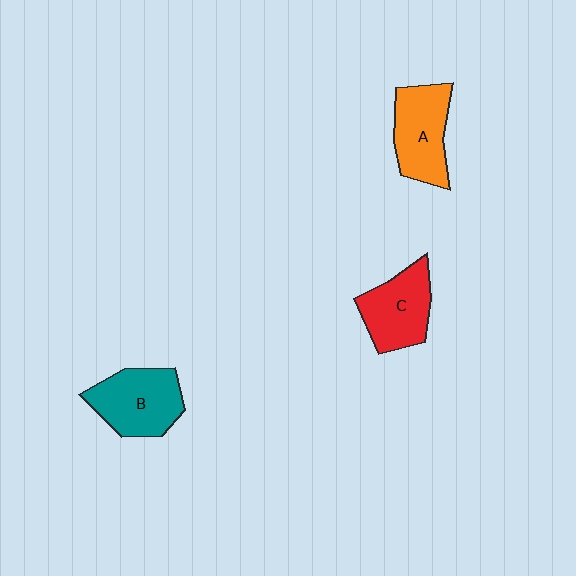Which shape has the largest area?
Shape B (teal).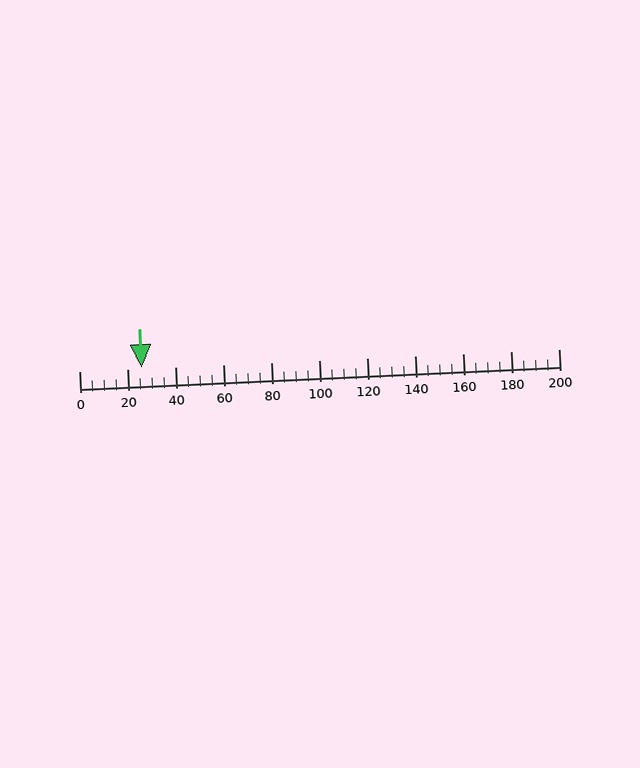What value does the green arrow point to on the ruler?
The green arrow points to approximately 26.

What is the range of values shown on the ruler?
The ruler shows values from 0 to 200.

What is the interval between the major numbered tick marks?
The major tick marks are spaced 20 units apart.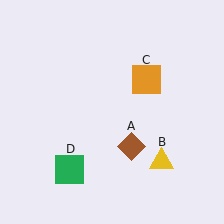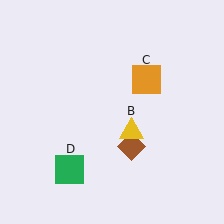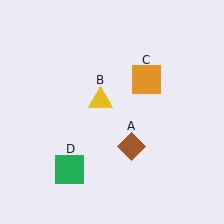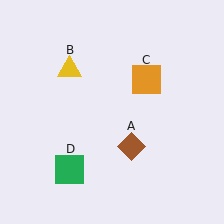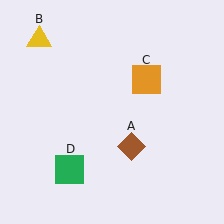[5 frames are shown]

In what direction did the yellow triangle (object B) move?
The yellow triangle (object B) moved up and to the left.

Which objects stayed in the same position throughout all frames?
Brown diamond (object A) and orange square (object C) and green square (object D) remained stationary.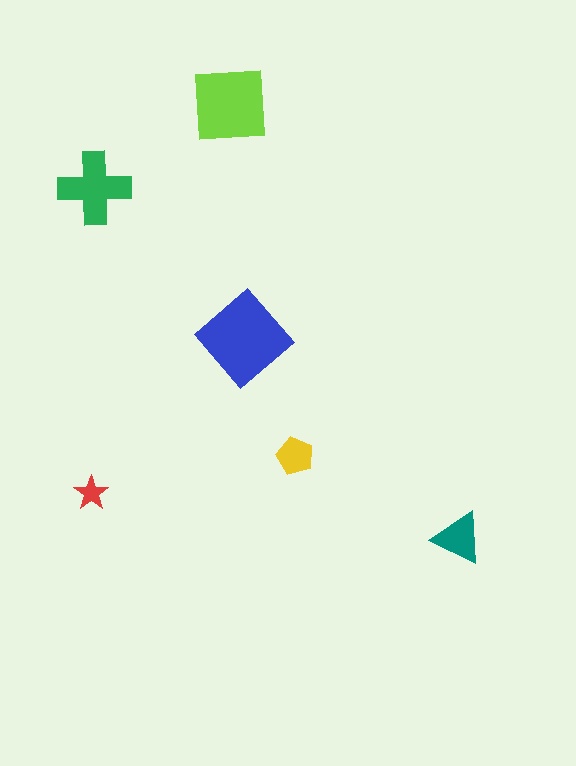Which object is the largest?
The blue diamond.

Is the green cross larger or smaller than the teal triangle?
Larger.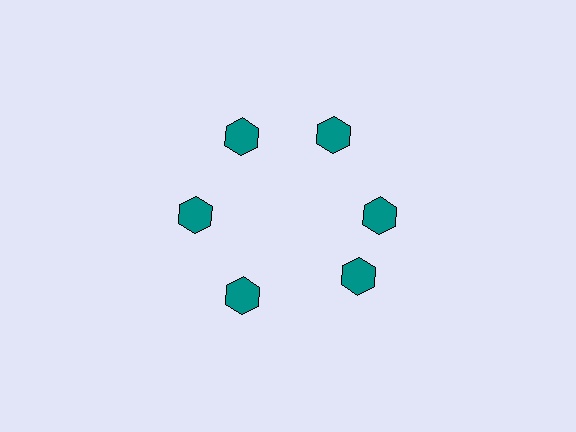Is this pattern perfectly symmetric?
No. The 6 teal hexagons are arranged in a ring, but one element near the 5 o'clock position is rotated out of alignment along the ring, breaking the 6-fold rotational symmetry.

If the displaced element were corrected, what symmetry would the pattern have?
It would have 6-fold rotational symmetry — the pattern would map onto itself every 60 degrees.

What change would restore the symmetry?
The symmetry would be restored by rotating it back into even spacing with its neighbors so that all 6 hexagons sit at equal angles and equal distance from the center.